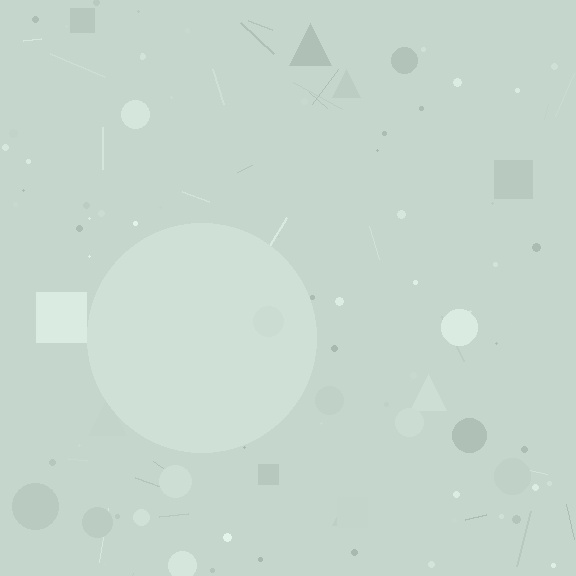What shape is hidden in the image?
A circle is hidden in the image.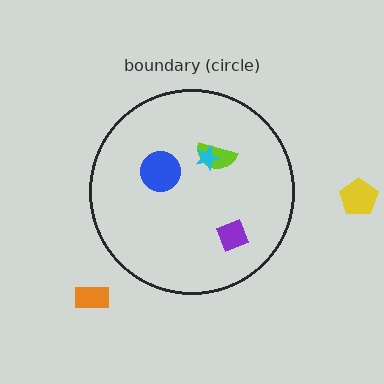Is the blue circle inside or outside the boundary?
Inside.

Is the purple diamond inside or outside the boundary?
Inside.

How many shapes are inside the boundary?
4 inside, 2 outside.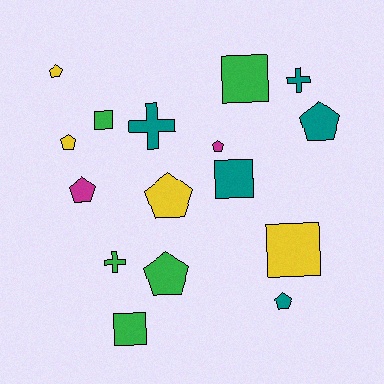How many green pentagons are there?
There is 1 green pentagon.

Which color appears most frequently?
Green, with 5 objects.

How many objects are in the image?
There are 16 objects.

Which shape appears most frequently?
Pentagon, with 8 objects.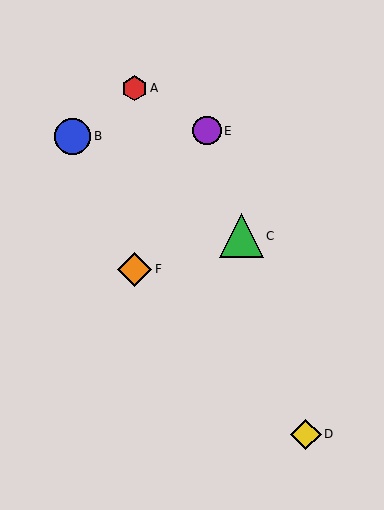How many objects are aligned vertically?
2 objects (A, F) are aligned vertically.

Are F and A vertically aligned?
Yes, both are at x≈134.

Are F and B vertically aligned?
No, F is at x≈134 and B is at x≈72.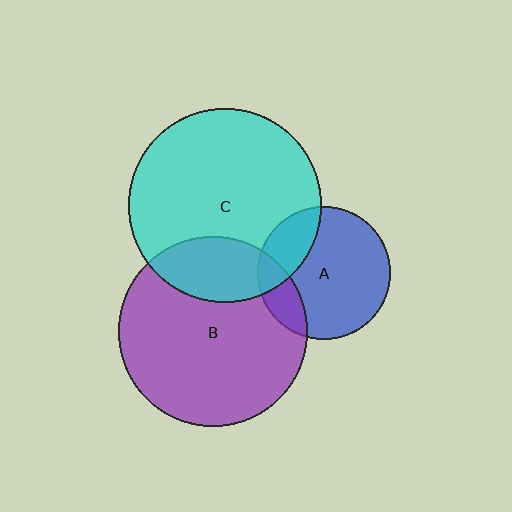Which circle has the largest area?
Circle C (cyan).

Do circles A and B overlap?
Yes.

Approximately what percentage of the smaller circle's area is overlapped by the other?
Approximately 15%.